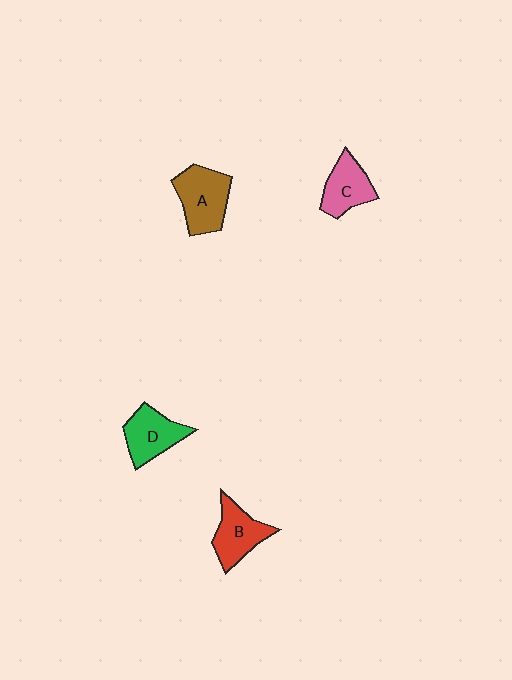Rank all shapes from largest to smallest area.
From largest to smallest: A (brown), D (green), B (red), C (pink).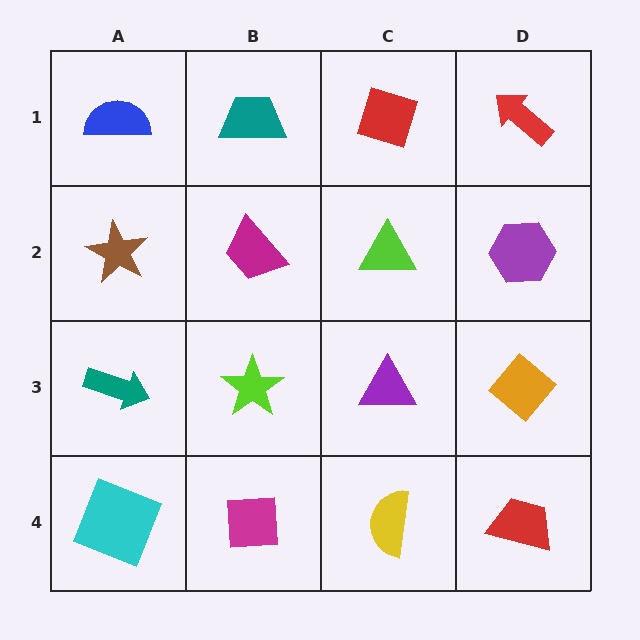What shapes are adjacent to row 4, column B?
A lime star (row 3, column B), a cyan square (row 4, column A), a yellow semicircle (row 4, column C).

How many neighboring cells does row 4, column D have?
2.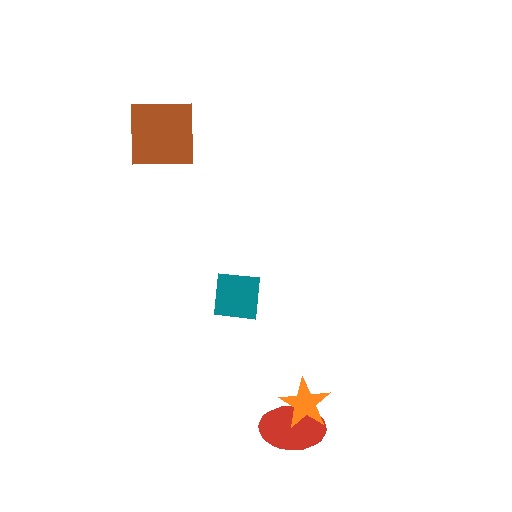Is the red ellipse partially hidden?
Yes, it is partially covered by another shape.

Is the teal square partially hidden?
No, no other shape covers it.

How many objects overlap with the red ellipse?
1 object overlaps with the red ellipse.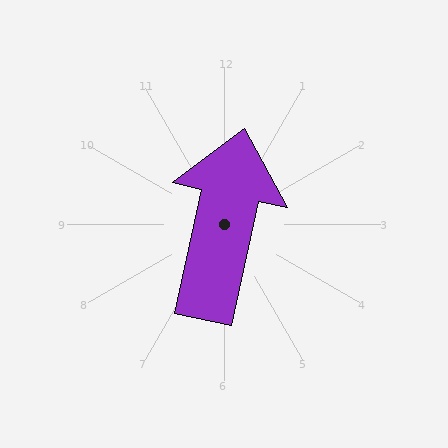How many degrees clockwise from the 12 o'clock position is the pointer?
Approximately 12 degrees.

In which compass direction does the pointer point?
North.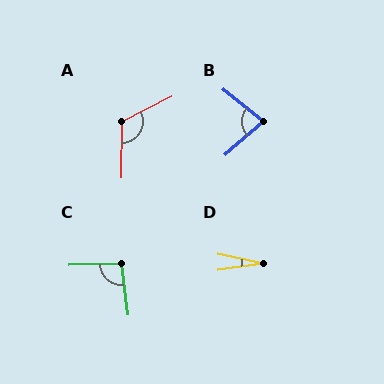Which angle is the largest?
A, at approximately 117 degrees.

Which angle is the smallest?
D, at approximately 19 degrees.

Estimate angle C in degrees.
Approximately 95 degrees.